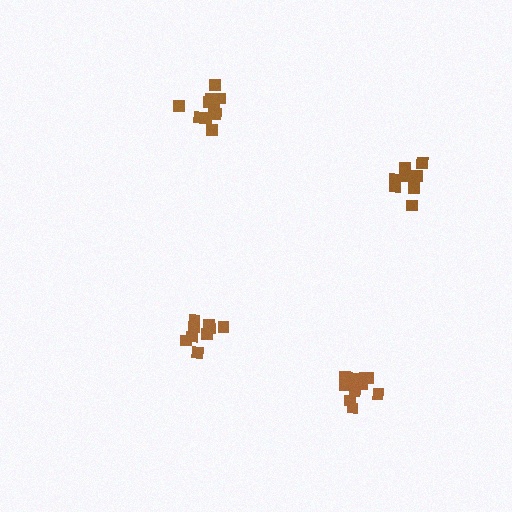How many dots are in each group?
Group 1: 9 dots, Group 2: 10 dots, Group 3: 10 dots, Group 4: 8 dots (37 total).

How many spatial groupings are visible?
There are 4 spatial groupings.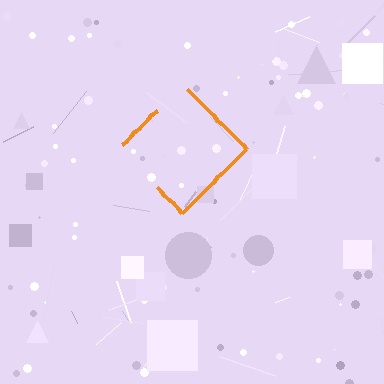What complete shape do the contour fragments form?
The contour fragments form a diamond.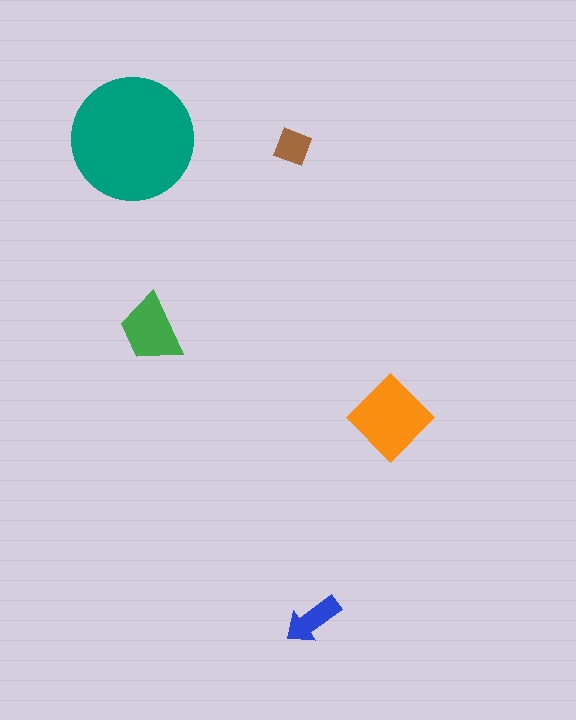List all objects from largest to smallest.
The teal circle, the orange diamond, the green trapezoid, the blue arrow, the brown square.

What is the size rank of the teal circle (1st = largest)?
1st.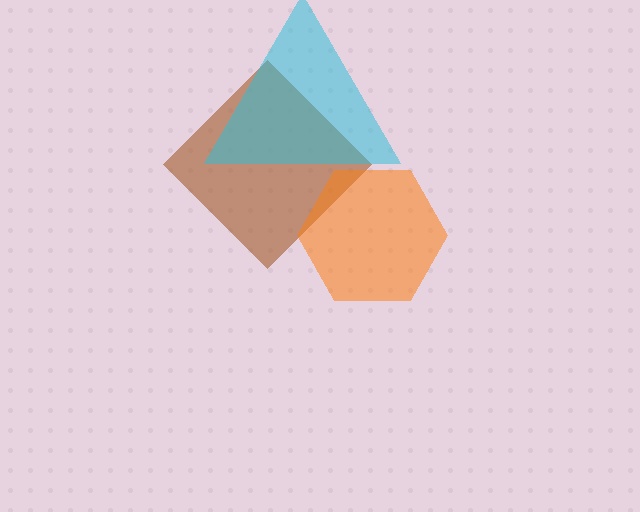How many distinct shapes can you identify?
There are 3 distinct shapes: a brown diamond, a cyan triangle, an orange hexagon.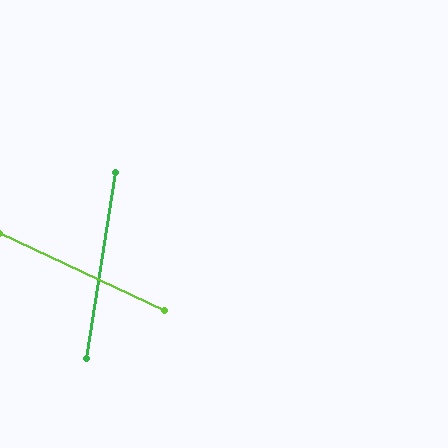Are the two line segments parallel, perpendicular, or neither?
Neither parallel nor perpendicular — they differ by about 74°.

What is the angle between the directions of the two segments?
Approximately 74 degrees.